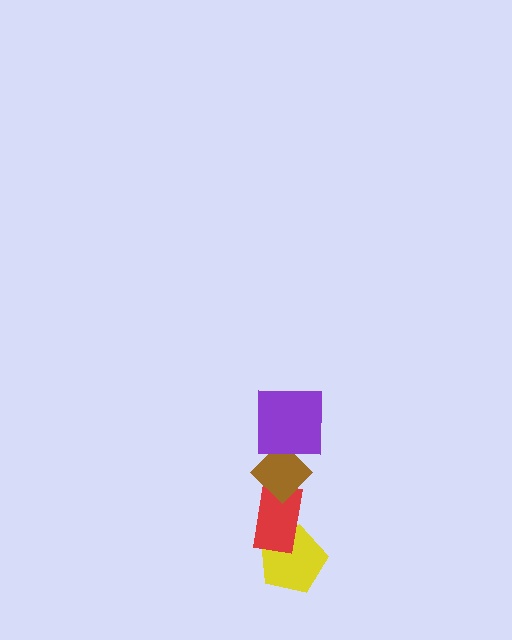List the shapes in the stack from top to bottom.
From top to bottom: the purple square, the brown diamond, the red rectangle, the yellow pentagon.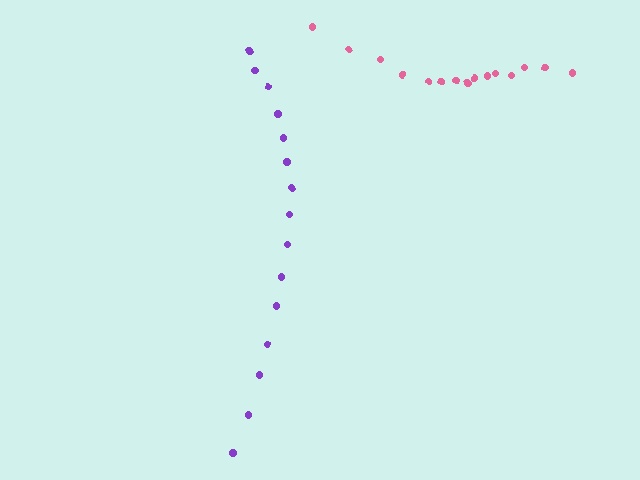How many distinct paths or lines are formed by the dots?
There are 2 distinct paths.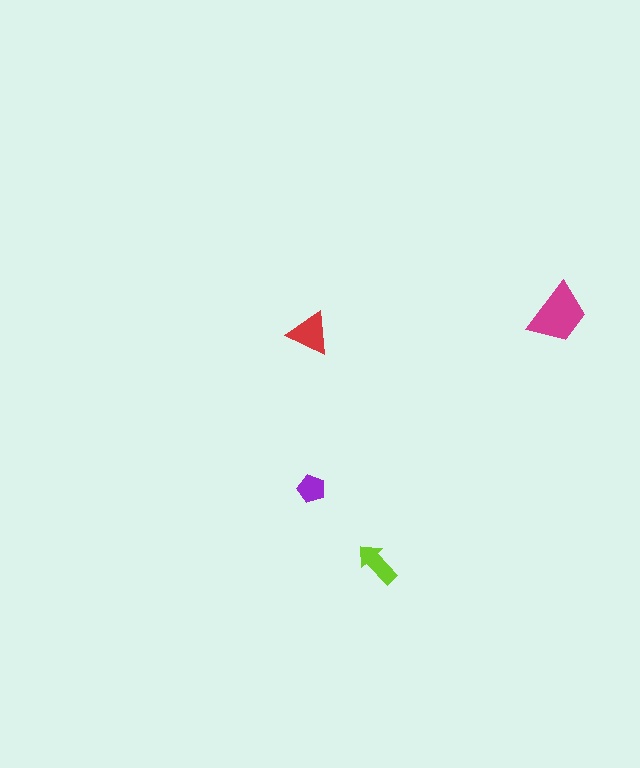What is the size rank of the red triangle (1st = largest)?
2nd.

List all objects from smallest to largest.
The purple pentagon, the lime arrow, the red triangle, the magenta trapezoid.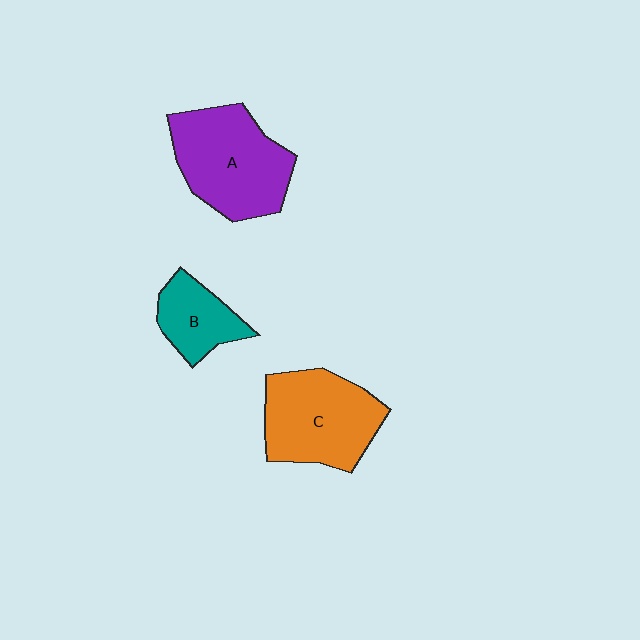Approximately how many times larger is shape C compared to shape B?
Approximately 1.9 times.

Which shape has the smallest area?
Shape B (teal).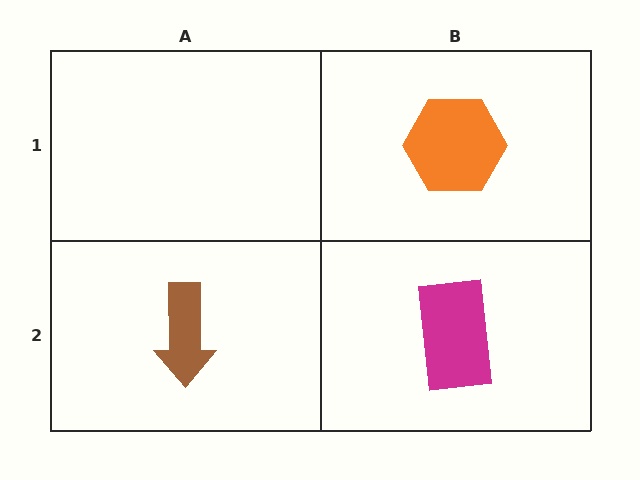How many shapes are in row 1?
1 shape.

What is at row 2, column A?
A brown arrow.